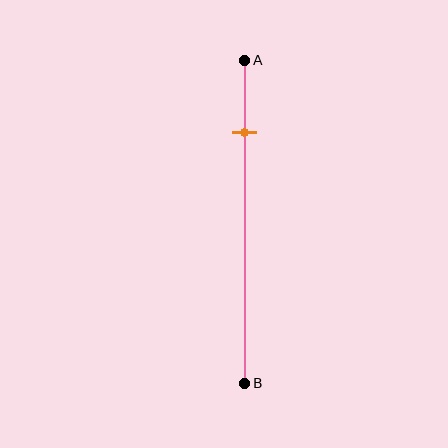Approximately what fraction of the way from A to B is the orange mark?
The orange mark is approximately 20% of the way from A to B.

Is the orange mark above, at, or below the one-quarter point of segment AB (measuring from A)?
The orange mark is approximately at the one-quarter point of segment AB.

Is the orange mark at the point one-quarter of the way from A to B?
Yes, the mark is approximately at the one-quarter point.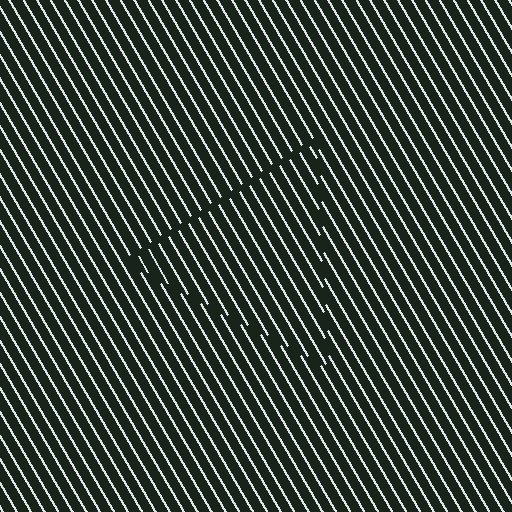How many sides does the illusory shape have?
3 sides — the line-ends trace a triangle.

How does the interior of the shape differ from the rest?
The interior of the shape contains the same grating, shifted by half a period — the contour is defined by the phase discontinuity where line-ends from the inner and outer gratings abut.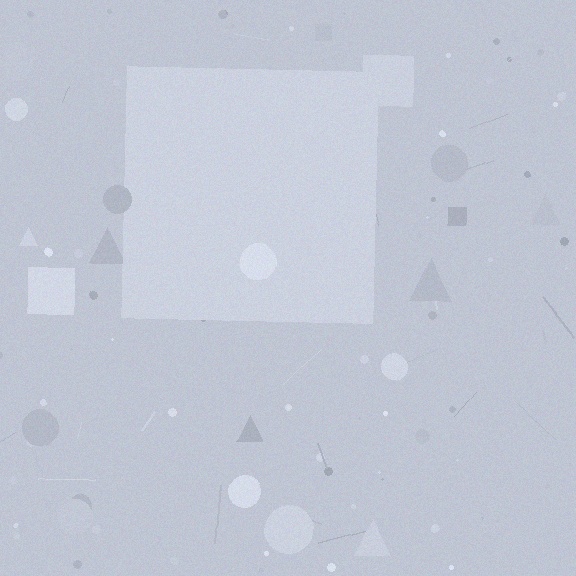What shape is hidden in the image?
A square is hidden in the image.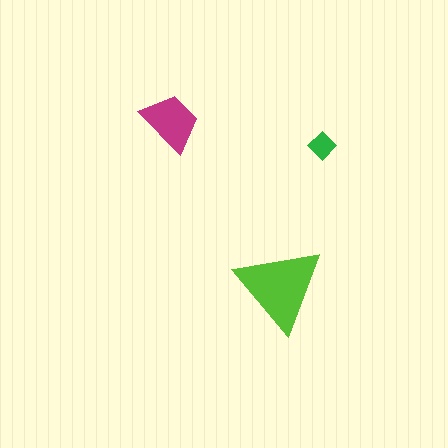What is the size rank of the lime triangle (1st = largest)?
1st.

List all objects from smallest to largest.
The green diamond, the magenta trapezoid, the lime triangle.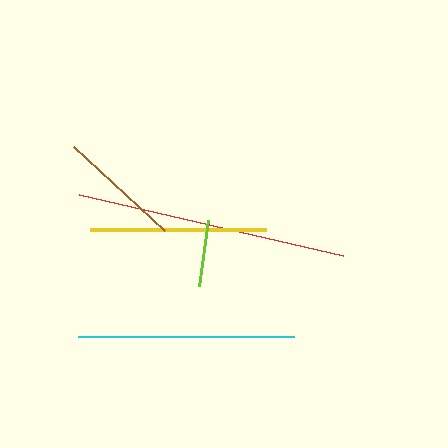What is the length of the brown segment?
The brown segment is approximately 125 pixels long.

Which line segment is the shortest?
The lime line is the shortest at approximately 67 pixels.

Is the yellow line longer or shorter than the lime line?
The yellow line is longer than the lime line.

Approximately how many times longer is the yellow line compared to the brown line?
The yellow line is approximately 1.4 times the length of the brown line.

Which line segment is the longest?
The red line is the longest at approximately 271 pixels.